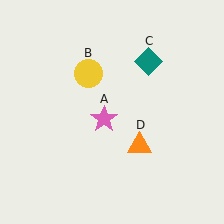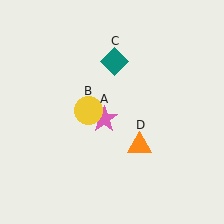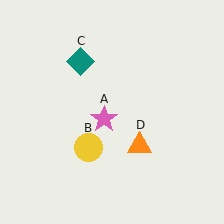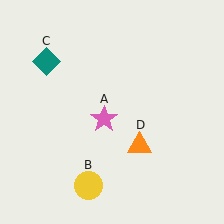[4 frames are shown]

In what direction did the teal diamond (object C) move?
The teal diamond (object C) moved left.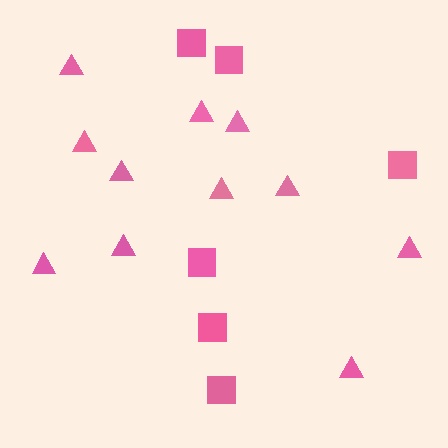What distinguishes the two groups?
There are 2 groups: one group of squares (6) and one group of triangles (11).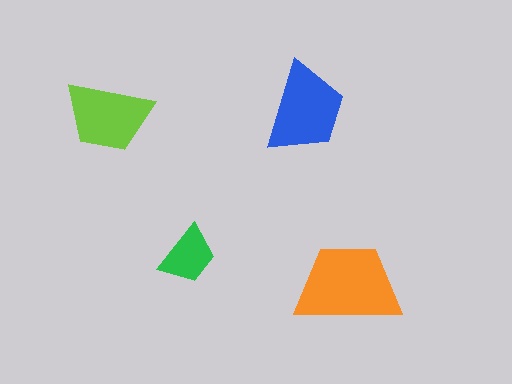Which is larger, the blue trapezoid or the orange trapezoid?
The orange one.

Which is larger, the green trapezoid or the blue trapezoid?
The blue one.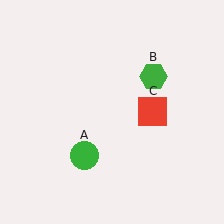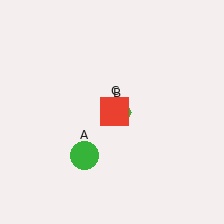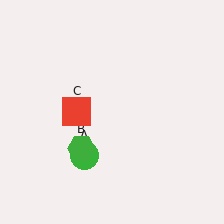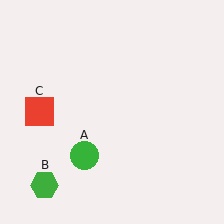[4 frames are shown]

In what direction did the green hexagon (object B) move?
The green hexagon (object B) moved down and to the left.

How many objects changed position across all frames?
2 objects changed position: green hexagon (object B), red square (object C).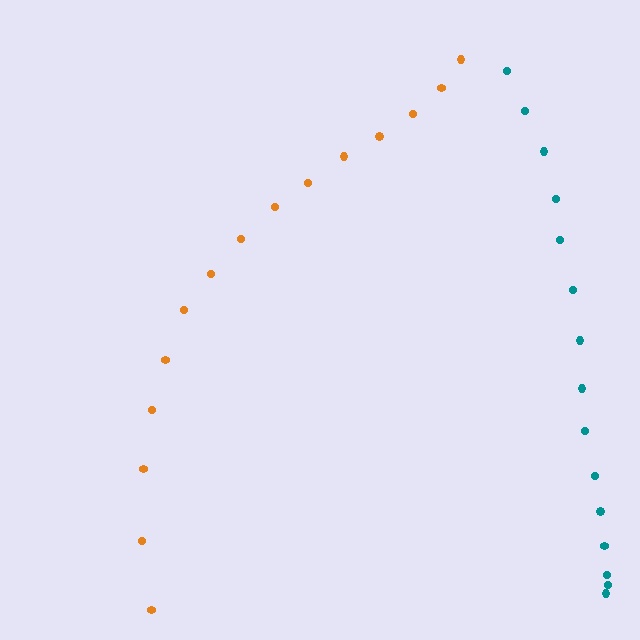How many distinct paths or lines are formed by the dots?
There are 2 distinct paths.